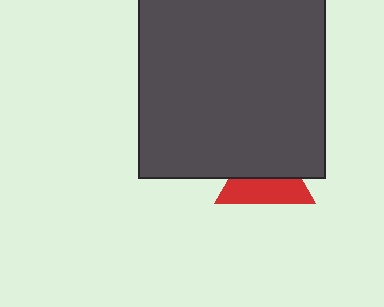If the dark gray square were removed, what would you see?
You would see the complete red triangle.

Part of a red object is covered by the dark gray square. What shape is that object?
It is a triangle.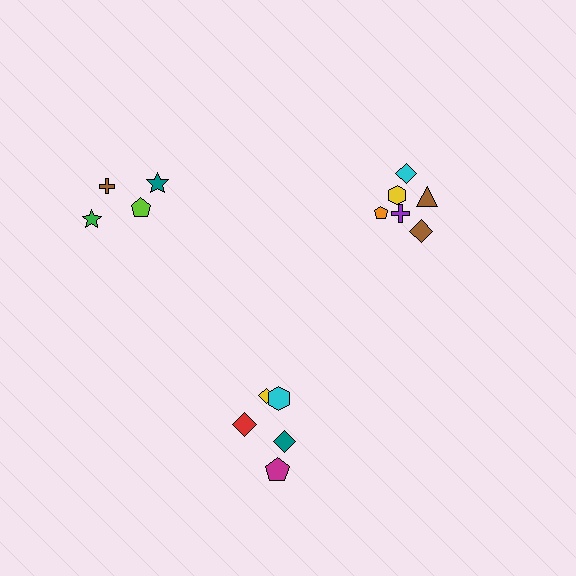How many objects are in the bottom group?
There are 5 objects.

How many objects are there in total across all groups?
There are 15 objects.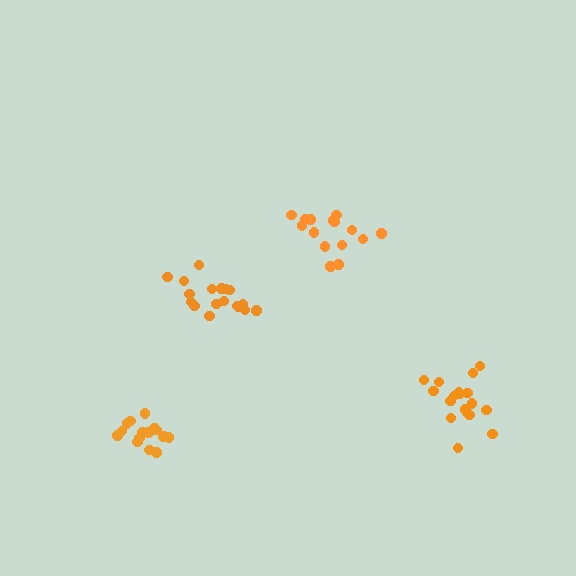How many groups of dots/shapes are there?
There are 4 groups.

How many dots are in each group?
Group 1: 15 dots, Group 2: 15 dots, Group 3: 18 dots, Group 4: 18 dots (66 total).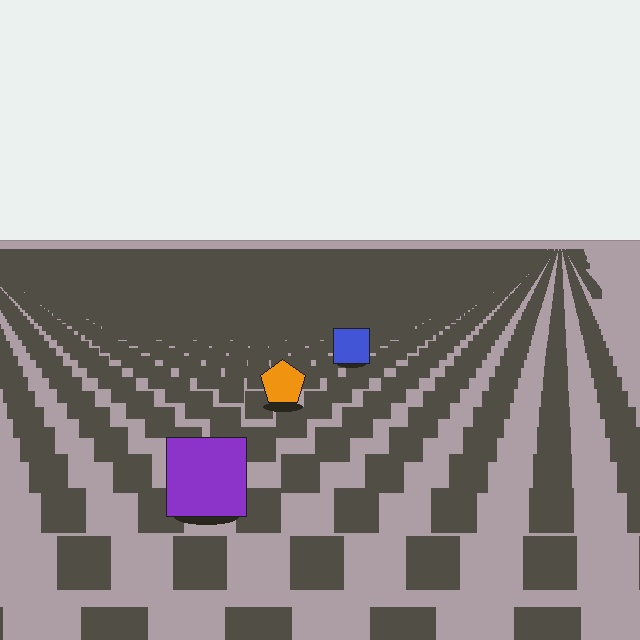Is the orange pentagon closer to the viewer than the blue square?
Yes. The orange pentagon is closer — you can tell from the texture gradient: the ground texture is coarser near it.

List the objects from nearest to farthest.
From nearest to farthest: the purple square, the orange pentagon, the blue square.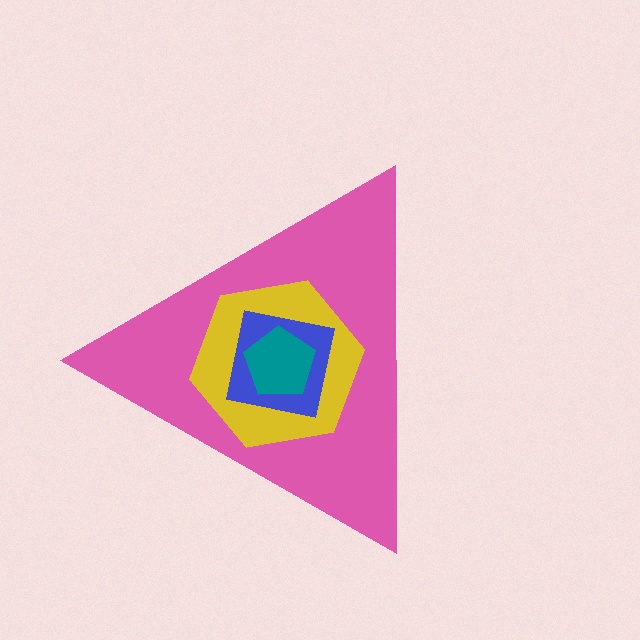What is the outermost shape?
The pink triangle.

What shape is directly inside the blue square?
The teal pentagon.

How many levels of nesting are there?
4.